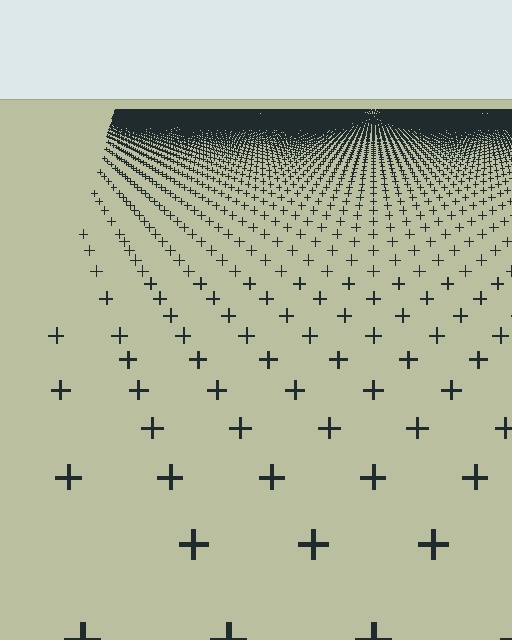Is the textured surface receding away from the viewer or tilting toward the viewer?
The surface is receding away from the viewer. Texture elements get smaller and denser toward the top.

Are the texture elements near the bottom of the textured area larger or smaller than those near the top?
Larger. Near the bottom, elements are closer to the viewer and appear at a bigger on-screen size.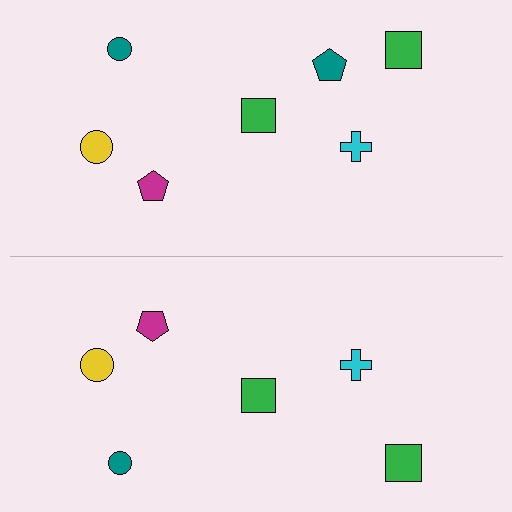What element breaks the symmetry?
A teal pentagon is missing from the bottom side.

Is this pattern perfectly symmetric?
No, the pattern is not perfectly symmetric. A teal pentagon is missing from the bottom side.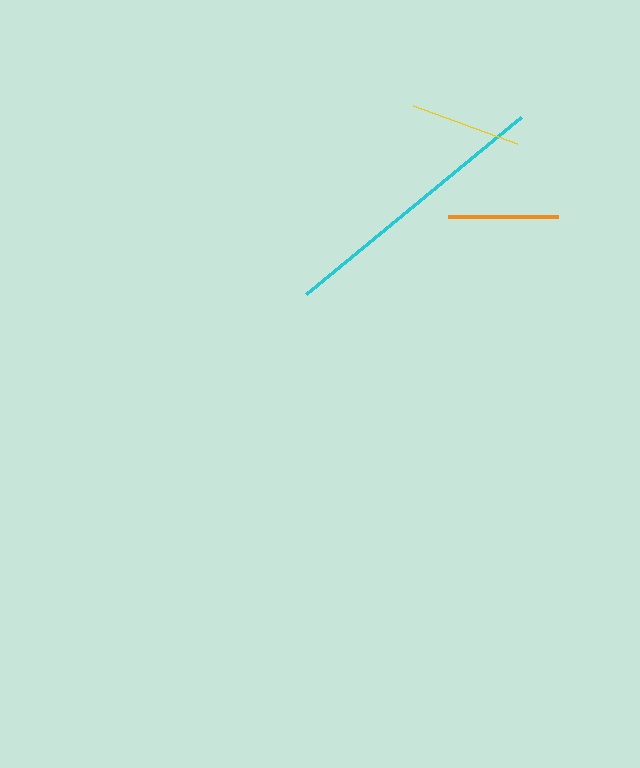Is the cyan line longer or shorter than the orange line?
The cyan line is longer than the orange line.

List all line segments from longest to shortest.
From longest to shortest: cyan, yellow, orange.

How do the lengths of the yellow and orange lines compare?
The yellow and orange lines are approximately the same length.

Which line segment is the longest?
The cyan line is the longest at approximately 279 pixels.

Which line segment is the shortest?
The orange line is the shortest at approximately 110 pixels.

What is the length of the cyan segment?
The cyan segment is approximately 279 pixels long.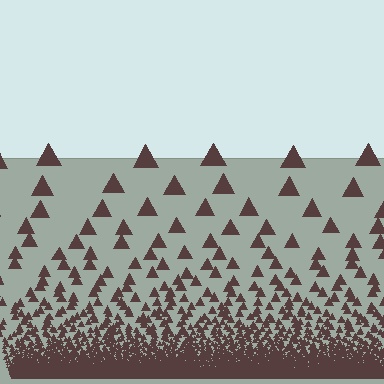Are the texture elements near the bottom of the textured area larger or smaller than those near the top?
Smaller. The gradient is inverted — elements near the bottom are smaller and denser.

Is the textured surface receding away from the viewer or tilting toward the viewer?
The surface appears to tilt toward the viewer. Texture elements get larger and sparser toward the top.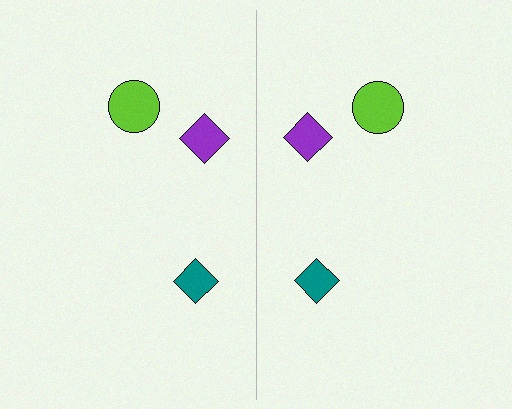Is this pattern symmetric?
Yes, this pattern has bilateral (reflection) symmetry.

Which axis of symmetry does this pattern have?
The pattern has a vertical axis of symmetry running through the center of the image.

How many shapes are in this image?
There are 6 shapes in this image.